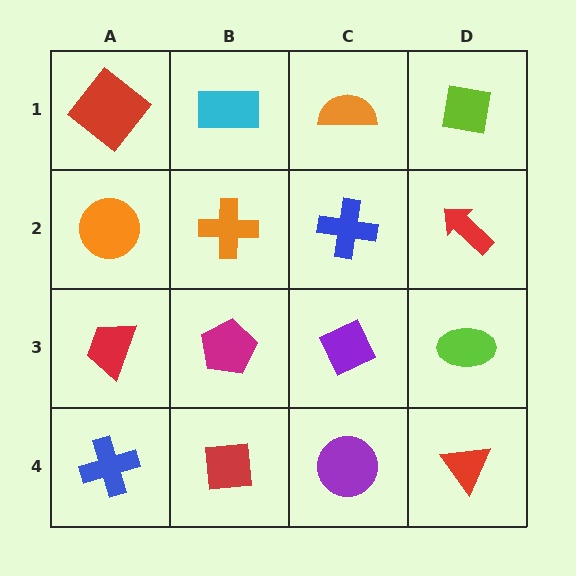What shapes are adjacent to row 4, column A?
A red trapezoid (row 3, column A), a red square (row 4, column B).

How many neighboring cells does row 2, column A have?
3.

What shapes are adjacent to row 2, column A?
A red diamond (row 1, column A), a red trapezoid (row 3, column A), an orange cross (row 2, column B).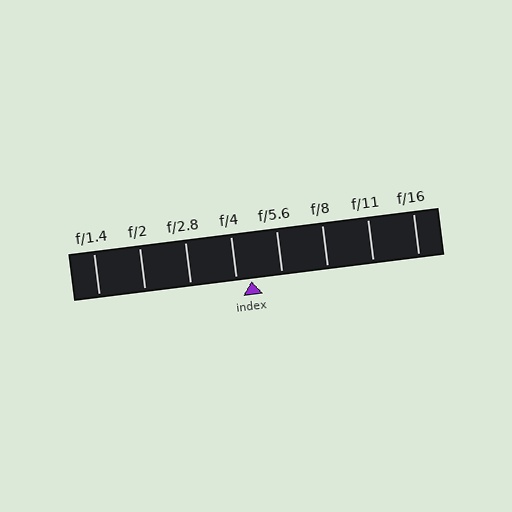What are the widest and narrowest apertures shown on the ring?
The widest aperture shown is f/1.4 and the narrowest is f/16.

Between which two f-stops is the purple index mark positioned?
The index mark is between f/4 and f/5.6.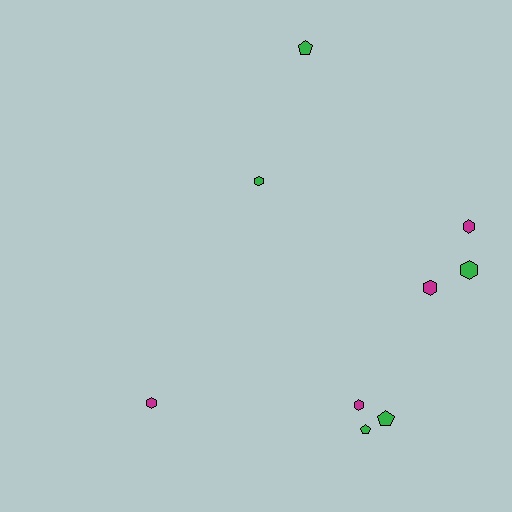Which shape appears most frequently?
Hexagon, with 6 objects.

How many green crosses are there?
There are no green crosses.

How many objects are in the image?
There are 9 objects.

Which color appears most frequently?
Green, with 5 objects.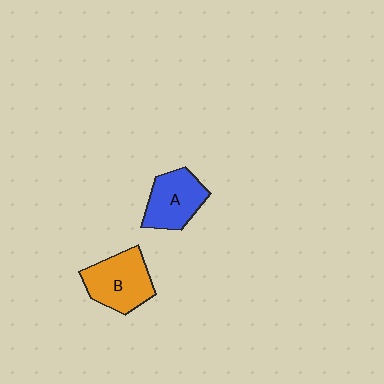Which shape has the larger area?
Shape B (orange).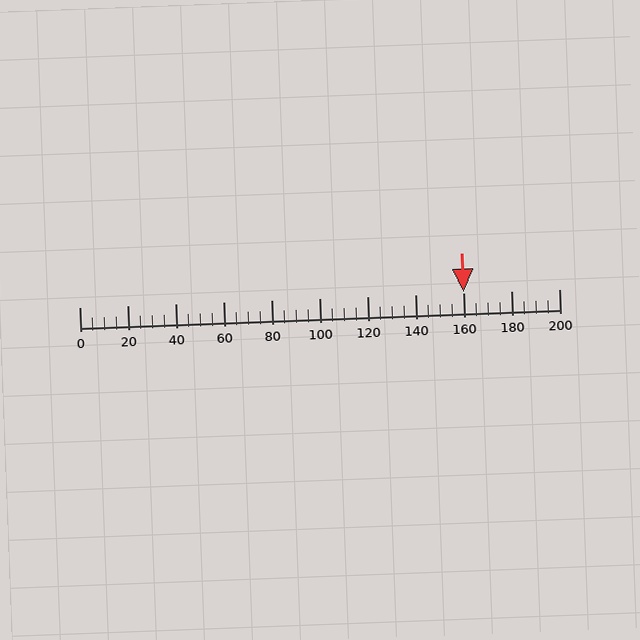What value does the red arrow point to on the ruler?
The red arrow points to approximately 160.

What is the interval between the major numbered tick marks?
The major tick marks are spaced 20 units apart.